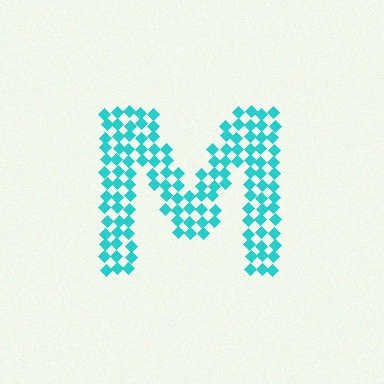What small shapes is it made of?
It is made of small diamonds.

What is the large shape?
The large shape is the letter M.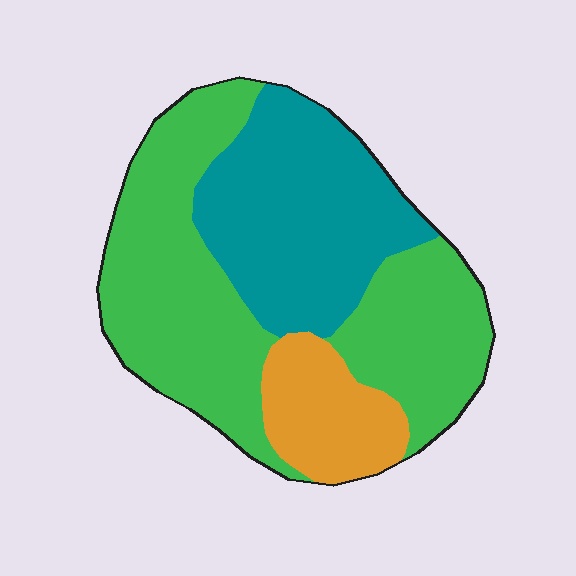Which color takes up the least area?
Orange, at roughly 15%.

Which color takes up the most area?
Green, at roughly 55%.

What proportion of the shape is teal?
Teal covers about 35% of the shape.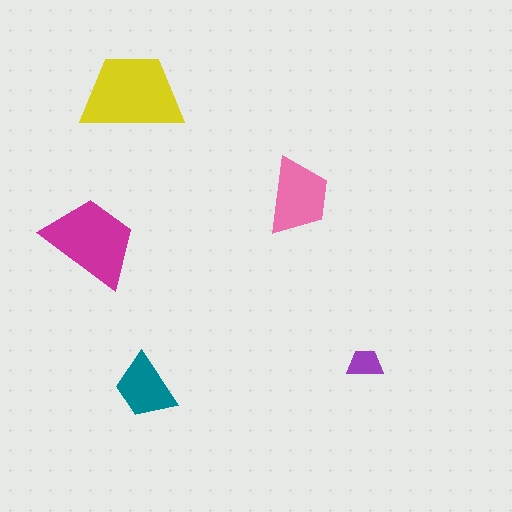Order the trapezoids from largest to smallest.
the yellow one, the magenta one, the pink one, the teal one, the purple one.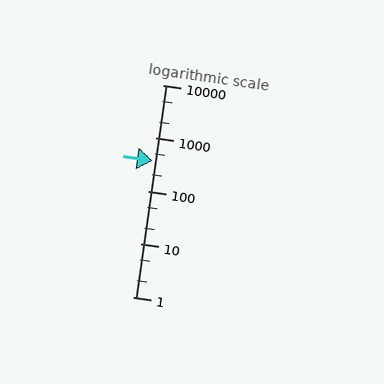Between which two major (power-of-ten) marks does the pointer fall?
The pointer is between 100 and 1000.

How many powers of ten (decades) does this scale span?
The scale spans 4 decades, from 1 to 10000.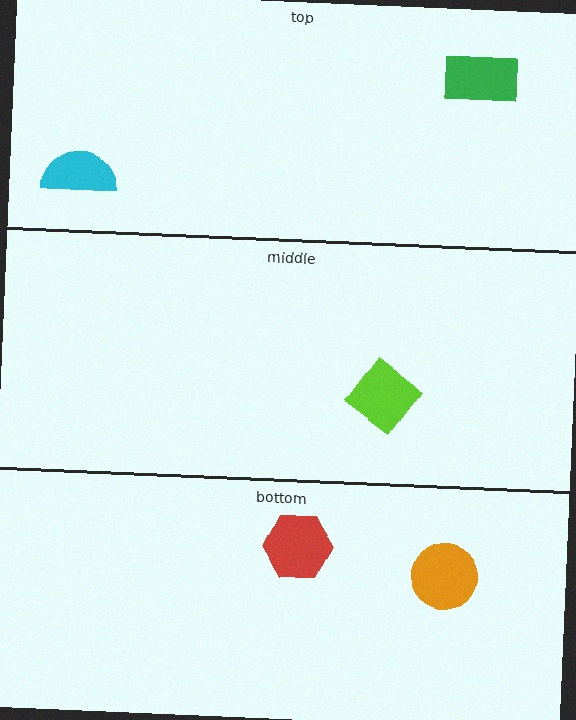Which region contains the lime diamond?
The middle region.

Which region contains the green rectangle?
The top region.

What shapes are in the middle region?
The lime diamond.